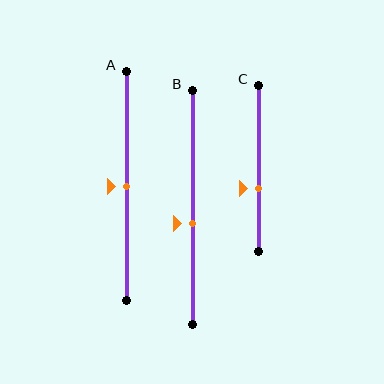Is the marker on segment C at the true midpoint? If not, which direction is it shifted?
No, the marker on segment C is shifted downward by about 12% of the segment length.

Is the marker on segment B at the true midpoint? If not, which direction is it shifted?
No, the marker on segment B is shifted downward by about 7% of the segment length.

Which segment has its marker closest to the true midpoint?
Segment A has its marker closest to the true midpoint.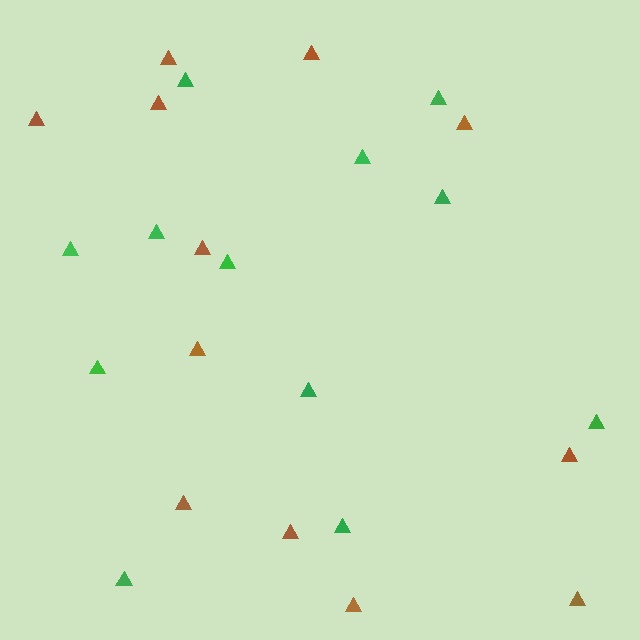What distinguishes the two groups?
There are 2 groups: one group of green triangles (12) and one group of brown triangles (12).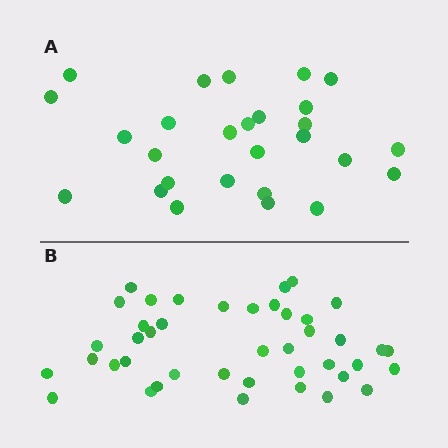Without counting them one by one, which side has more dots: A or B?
Region B (the bottom region) has more dots.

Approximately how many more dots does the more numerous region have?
Region B has approximately 15 more dots than region A.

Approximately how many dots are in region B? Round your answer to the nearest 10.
About 40 dots. (The exact count is 42, which rounds to 40.)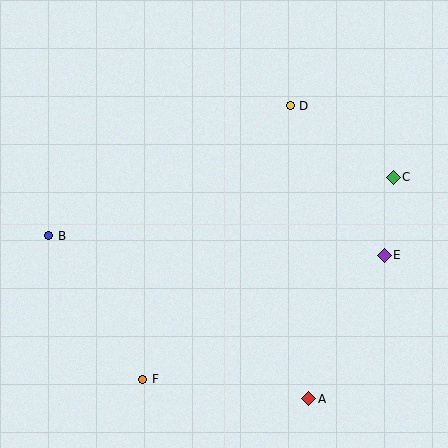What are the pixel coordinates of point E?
Point E is at (384, 255).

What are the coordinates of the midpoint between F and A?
The midpoint between F and A is at (226, 389).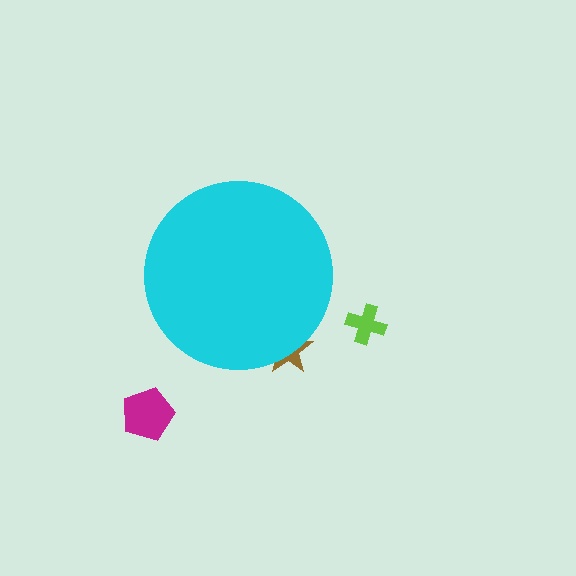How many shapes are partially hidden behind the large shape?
1 shape is partially hidden.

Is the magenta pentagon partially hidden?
No, the magenta pentagon is fully visible.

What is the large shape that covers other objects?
A cyan circle.